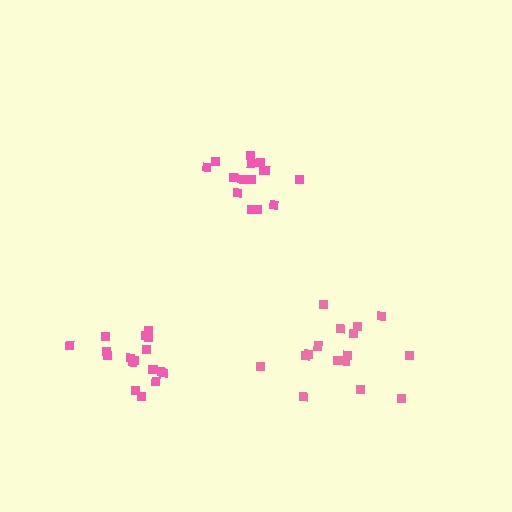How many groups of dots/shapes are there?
There are 3 groups.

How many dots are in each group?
Group 1: 15 dots, Group 2: 16 dots, Group 3: 17 dots (48 total).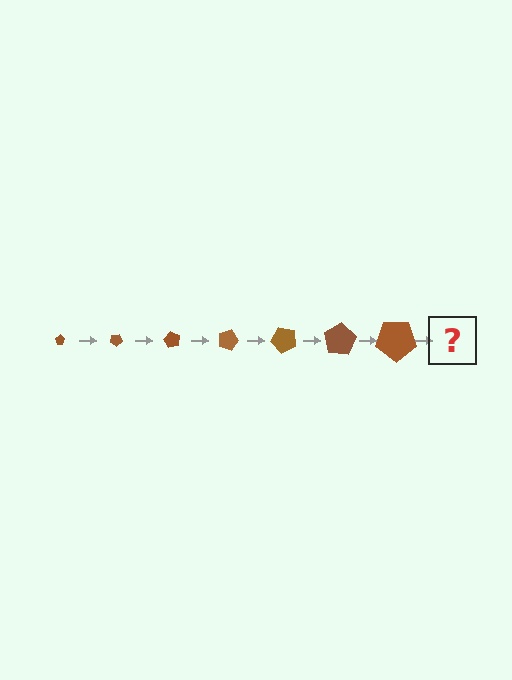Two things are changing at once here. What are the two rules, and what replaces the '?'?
The two rules are that the pentagon grows larger each step and it rotates 30 degrees each step. The '?' should be a pentagon, larger than the previous one and rotated 210 degrees from the start.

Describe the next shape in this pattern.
It should be a pentagon, larger than the previous one and rotated 210 degrees from the start.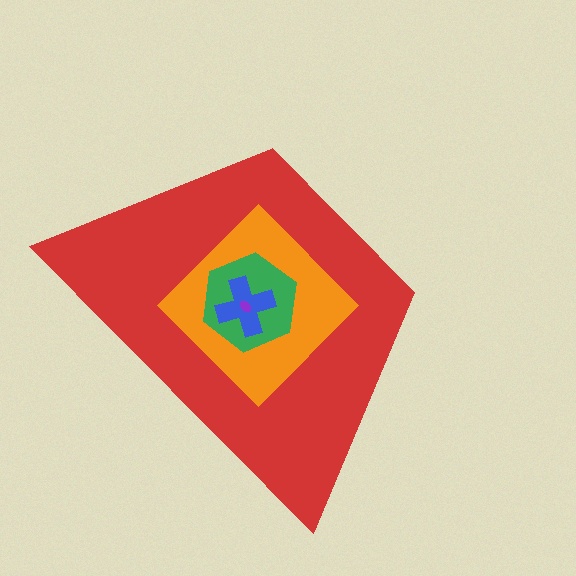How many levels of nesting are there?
5.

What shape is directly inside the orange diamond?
The green hexagon.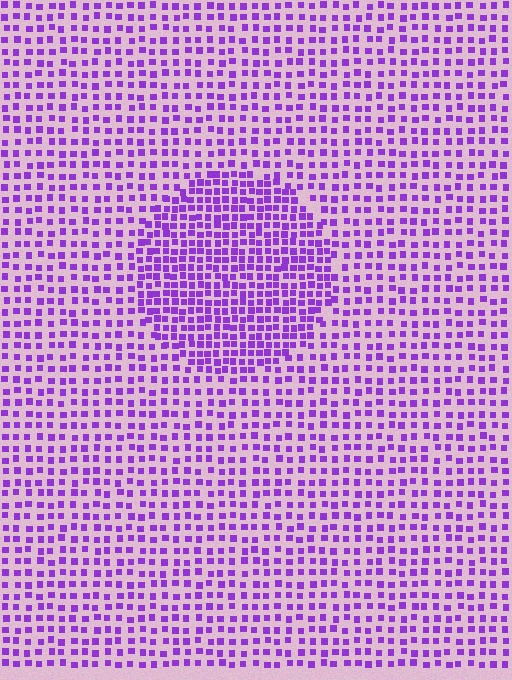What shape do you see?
I see a circle.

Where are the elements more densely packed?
The elements are more densely packed inside the circle boundary.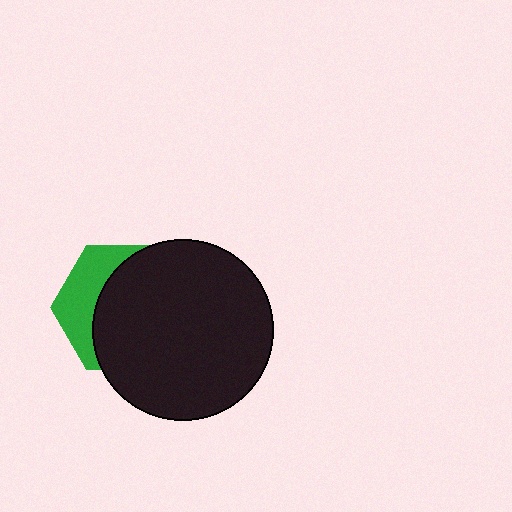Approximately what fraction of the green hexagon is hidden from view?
Roughly 67% of the green hexagon is hidden behind the black circle.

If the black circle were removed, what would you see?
You would see the complete green hexagon.